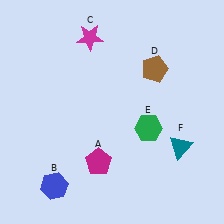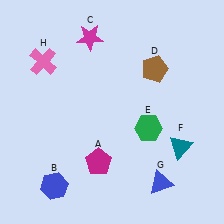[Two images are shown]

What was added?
A blue triangle (G), a pink cross (H) were added in Image 2.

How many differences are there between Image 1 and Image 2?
There are 2 differences between the two images.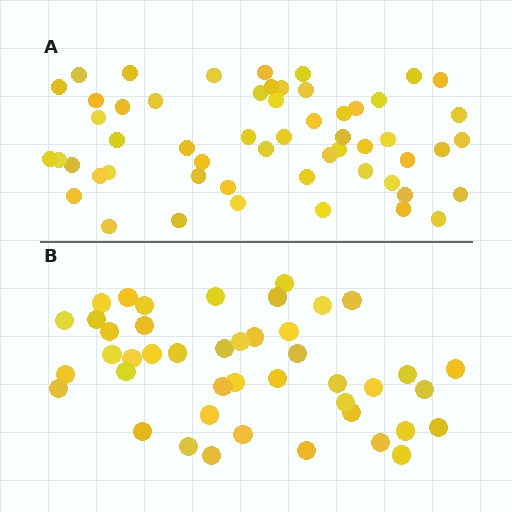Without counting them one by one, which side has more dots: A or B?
Region A (the top region) has more dots.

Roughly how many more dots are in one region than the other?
Region A has roughly 12 or so more dots than region B.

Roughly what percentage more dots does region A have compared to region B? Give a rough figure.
About 25% more.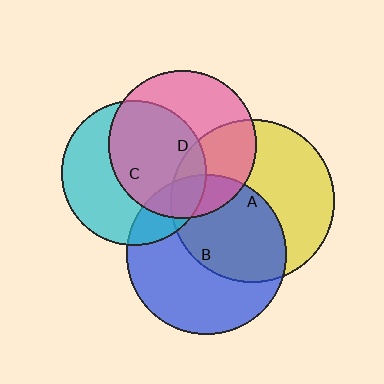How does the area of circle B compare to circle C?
Approximately 1.2 times.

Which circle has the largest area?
Circle A (yellow).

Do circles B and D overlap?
Yes.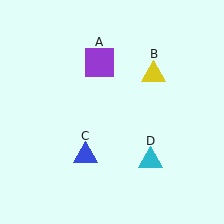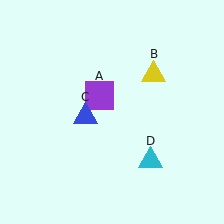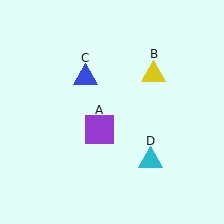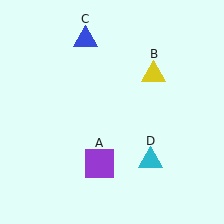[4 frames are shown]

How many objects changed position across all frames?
2 objects changed position: purple square (object A), blue triangle (object C).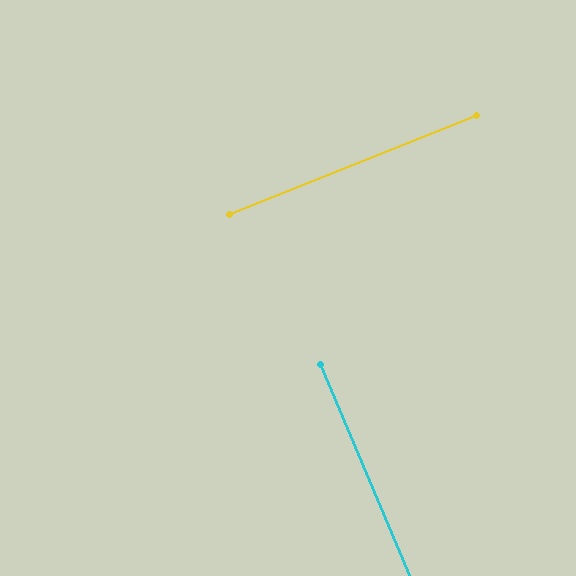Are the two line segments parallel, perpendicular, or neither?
Perpendicular — they meet at approximately 89°.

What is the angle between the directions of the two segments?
Approximately 89 degrees.